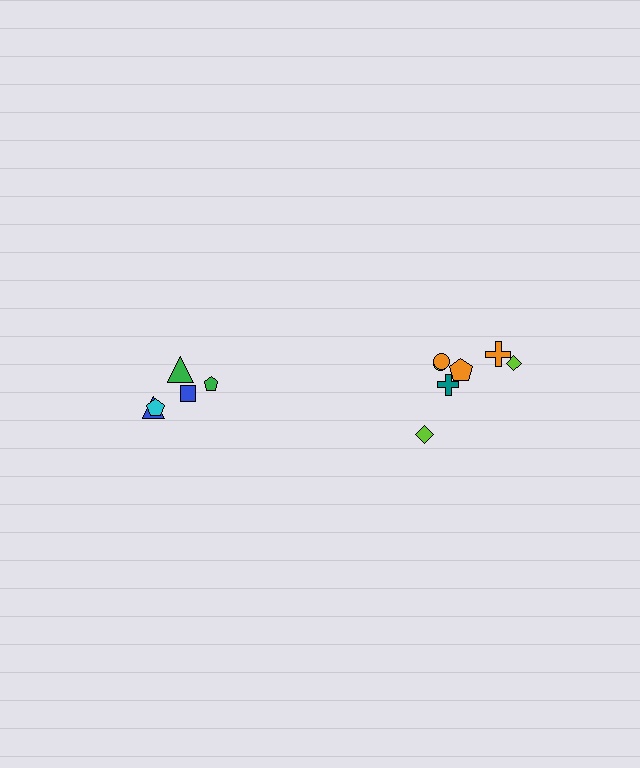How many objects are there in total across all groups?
There are 12 objects.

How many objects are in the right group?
There are 7 objects.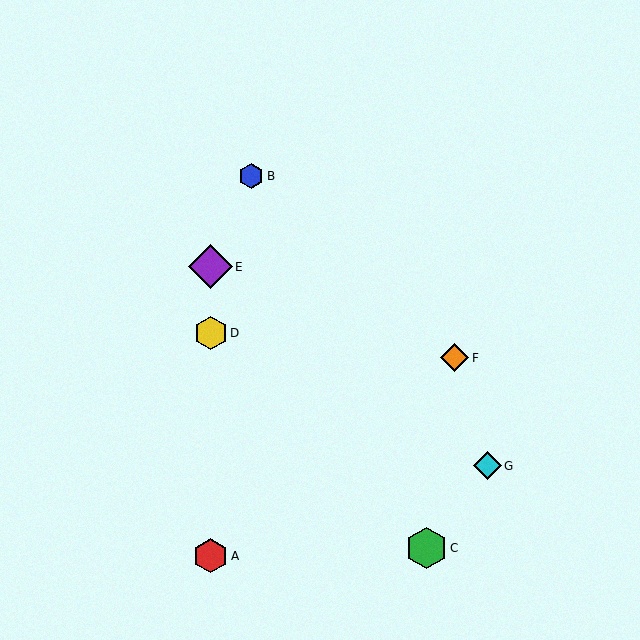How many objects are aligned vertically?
3 objects (A, D, E) are aligned vertically.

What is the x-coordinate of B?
Object B is at x≈251.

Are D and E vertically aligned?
Yes, both are at x≈211.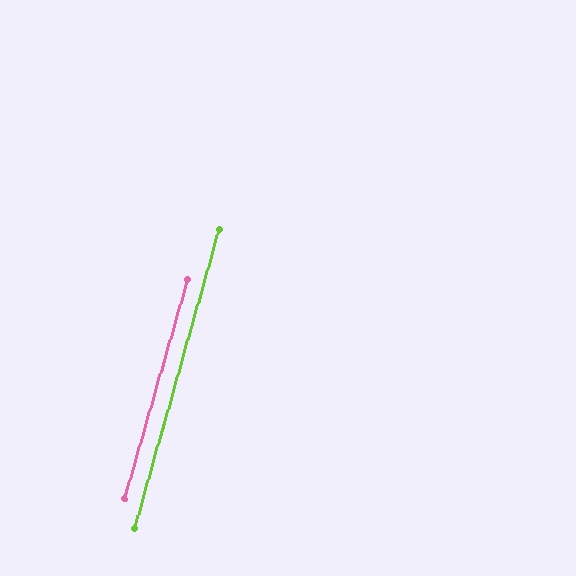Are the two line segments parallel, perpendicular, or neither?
Parallel — their directions differ by only 0.1°.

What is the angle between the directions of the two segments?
Approximately 0 degrees.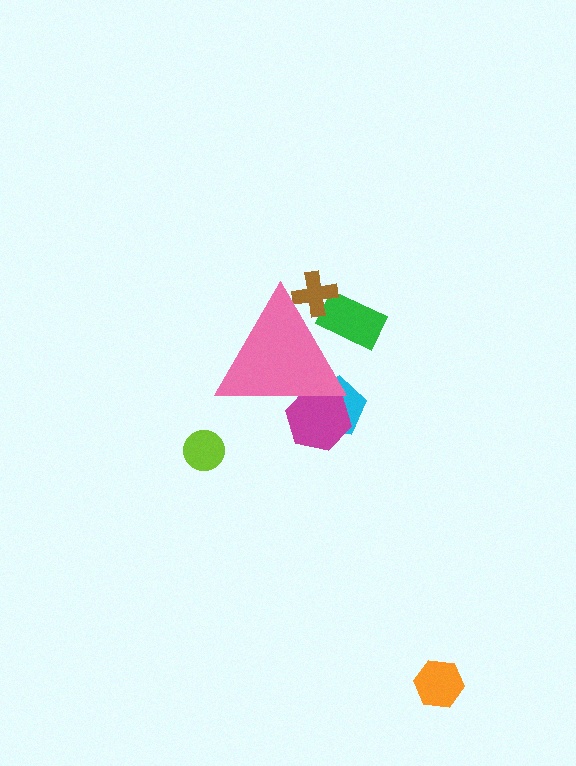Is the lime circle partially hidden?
No, the lime circle is fully visible.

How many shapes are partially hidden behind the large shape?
4 shapes are partially hidden.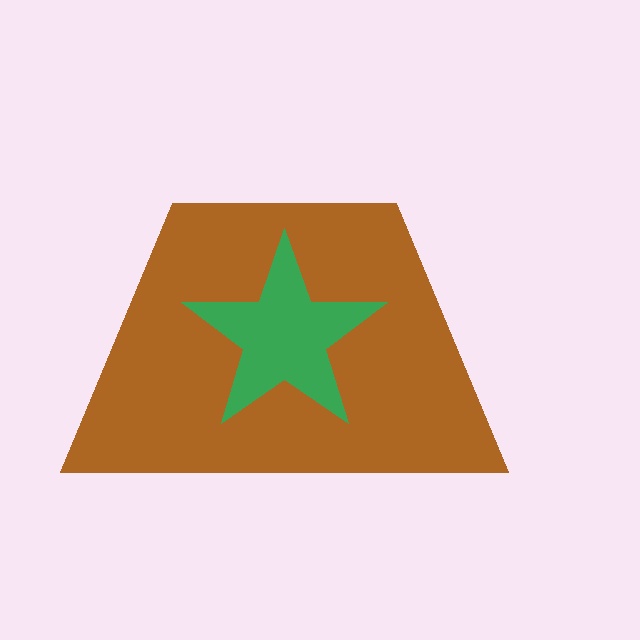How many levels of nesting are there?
2.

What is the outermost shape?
The brown trapezoid.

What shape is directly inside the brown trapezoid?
The green star.